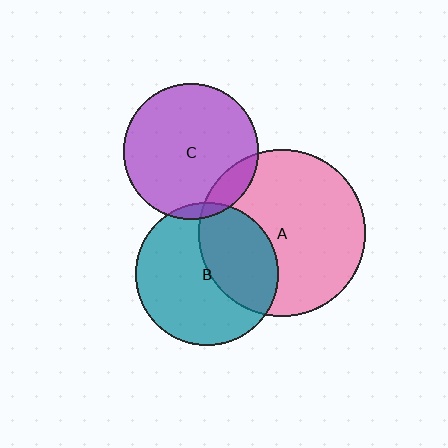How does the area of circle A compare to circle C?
Approximately 1.5 times.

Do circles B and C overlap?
Yes.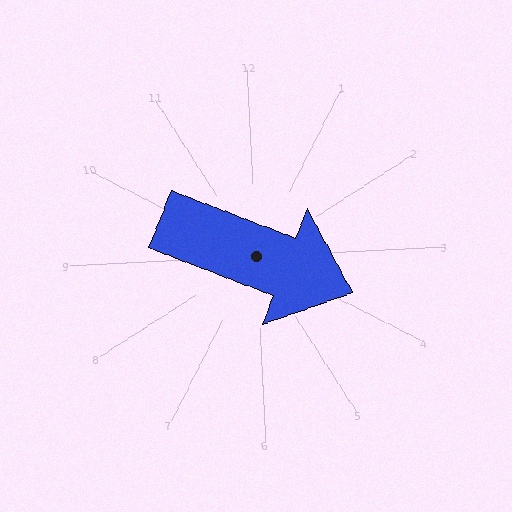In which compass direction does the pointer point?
Southeast.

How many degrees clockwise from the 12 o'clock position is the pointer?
Approximately 114 degrees.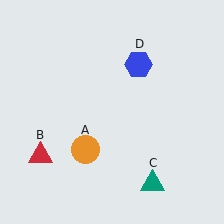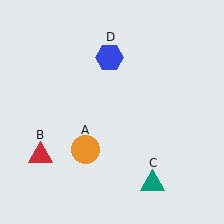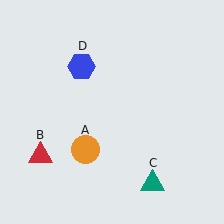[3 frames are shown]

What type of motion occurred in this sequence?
The blue hexagon (object D) rotated counterclockwise around the center of the scene.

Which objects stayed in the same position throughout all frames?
Orange circle (object A) and red triangle (object B) and teal triangle (object C) remained stationary.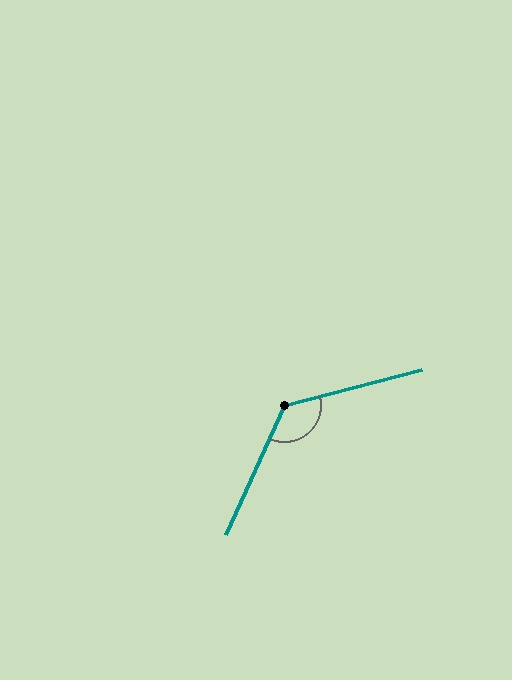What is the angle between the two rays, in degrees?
Approximately 129 degrees.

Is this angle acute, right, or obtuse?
It is obtuse.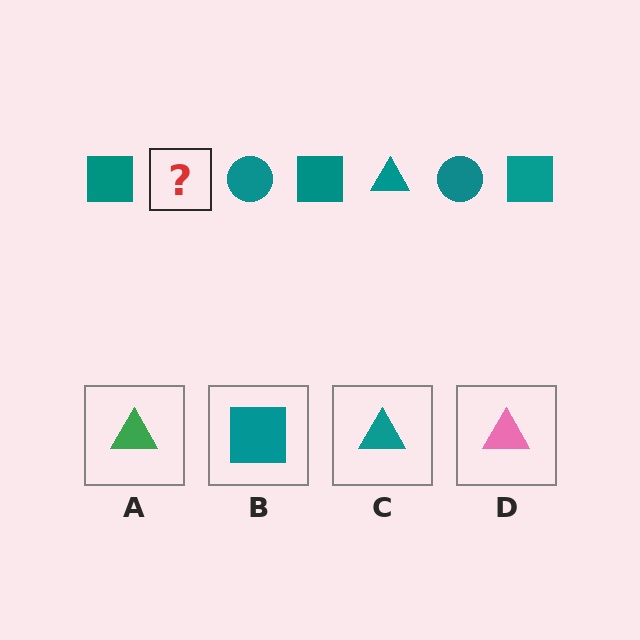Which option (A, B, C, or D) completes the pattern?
C.